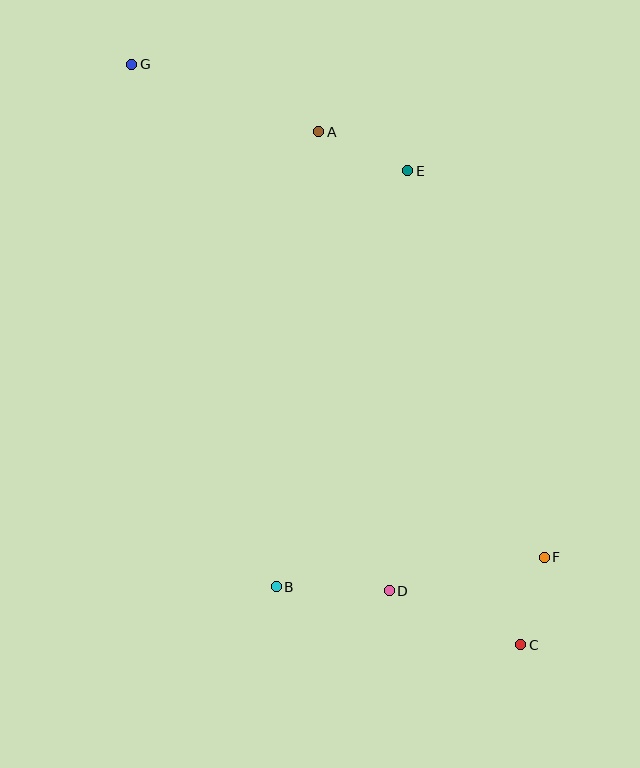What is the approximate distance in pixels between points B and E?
The distance between B and E is approximately 436 pixels.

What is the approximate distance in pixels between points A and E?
The distance between A and E is approximately 98 pixels.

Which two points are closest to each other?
Points C and F are closest to each other.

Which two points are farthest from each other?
Points C and G are farthest from each other.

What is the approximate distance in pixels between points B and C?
The distance between B and C is approximately 251 pixels.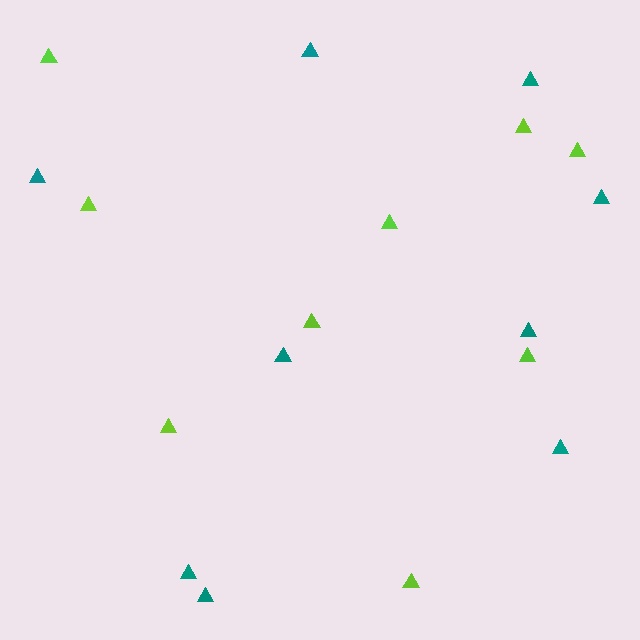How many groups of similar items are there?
There are 2 groups: one group of teal triangles (9) and one group of lime triangles (9).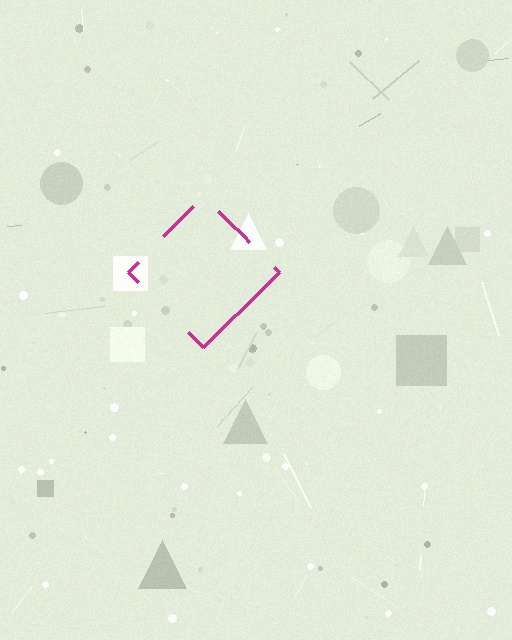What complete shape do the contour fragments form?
The contour fragments form a diamond.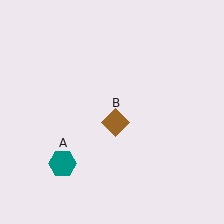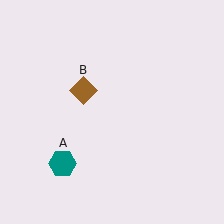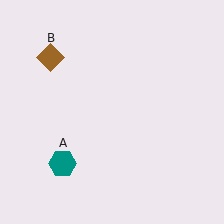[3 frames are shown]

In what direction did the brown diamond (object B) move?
The brown diamond (object B) moved up and to the left.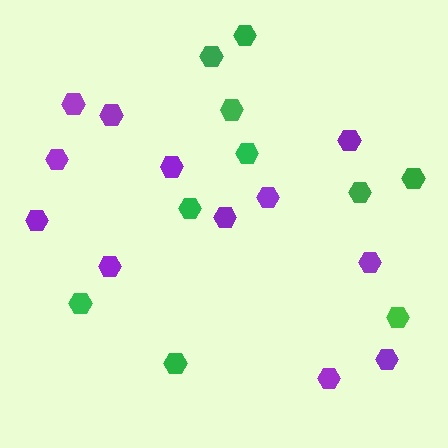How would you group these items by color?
There are 2 groups: one group of green hexagons (10) and one group of purple hexagons (12).